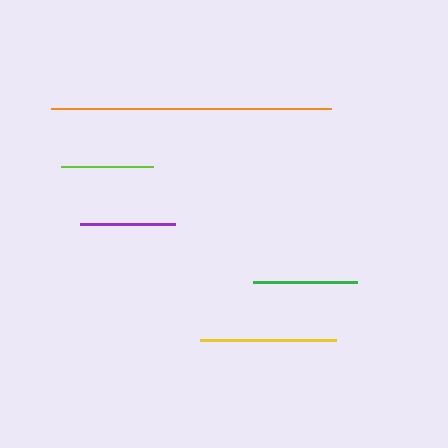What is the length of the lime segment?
The lime segment is approximately 92 pixels long.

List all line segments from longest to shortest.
From longest to shortest: orange, yellow, green, purple, lime.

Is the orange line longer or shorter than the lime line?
The orange line is longer than the lime line.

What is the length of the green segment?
The green segment is approximately 105 pixels long.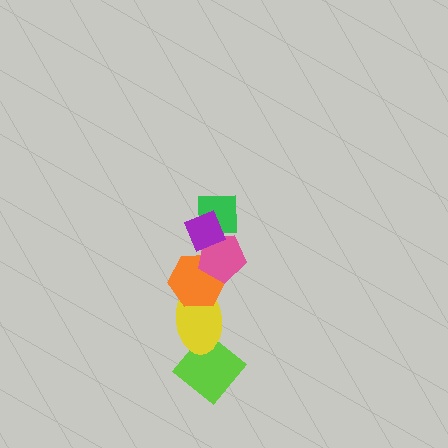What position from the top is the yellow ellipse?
The yellow ellipse is 5th from the top.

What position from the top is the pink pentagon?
The pink pentagon is 3rd from the top.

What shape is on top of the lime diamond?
The yellow ellipse is on top of the lime diamond.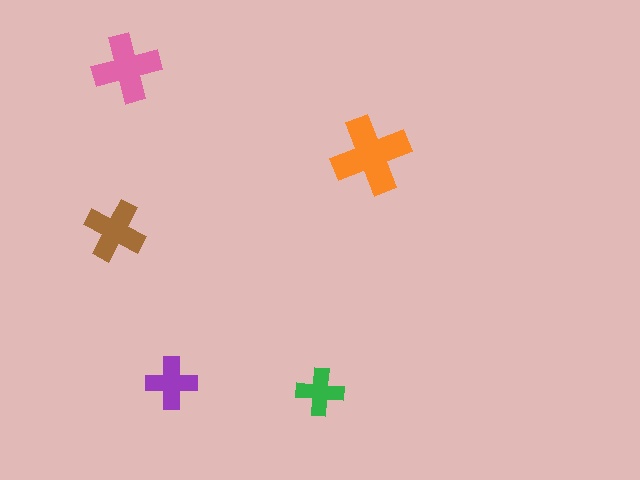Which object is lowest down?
The green cross is bottommost.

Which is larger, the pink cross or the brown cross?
The pink one.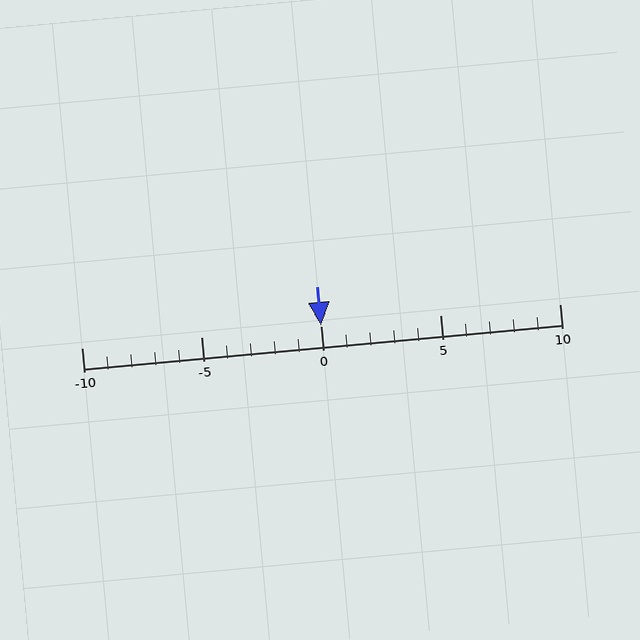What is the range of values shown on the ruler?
The ruler shows values from -10 to 10.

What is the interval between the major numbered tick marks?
The major tick marks are spaced 5 units apart.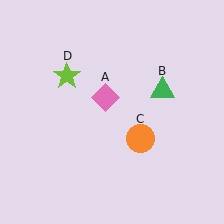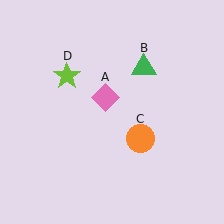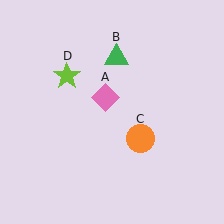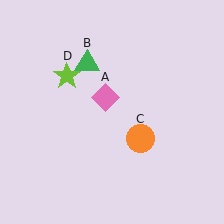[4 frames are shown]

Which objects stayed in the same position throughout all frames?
Pink diamond (object A) and orange circle (object C) and lime star (object D) remained stationary.